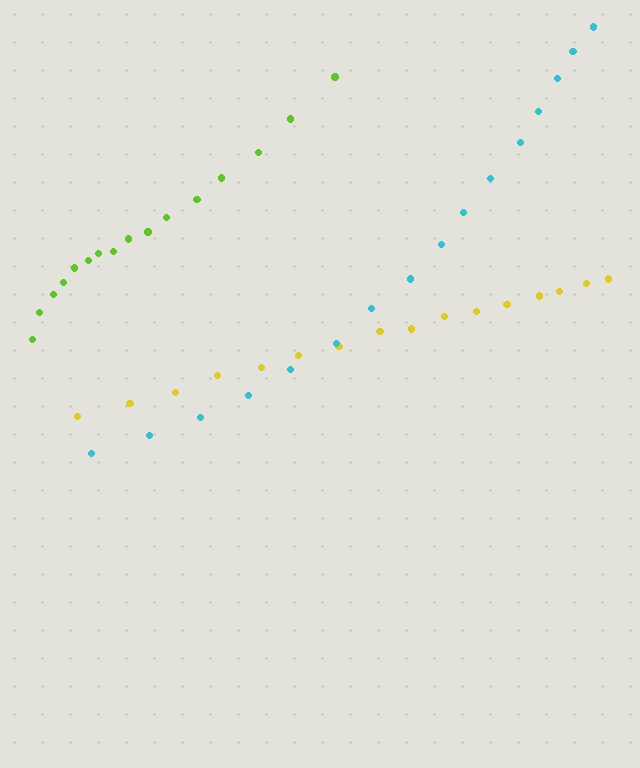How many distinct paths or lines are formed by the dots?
There are 3 distinct paths.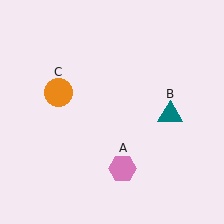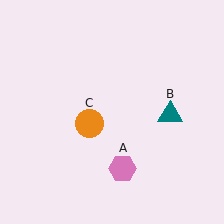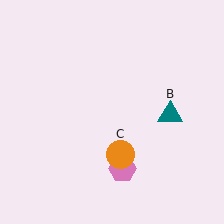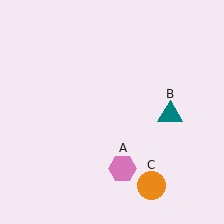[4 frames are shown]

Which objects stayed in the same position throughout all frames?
Pink hexagon (object A) and teal triangle (object B) remained stationary.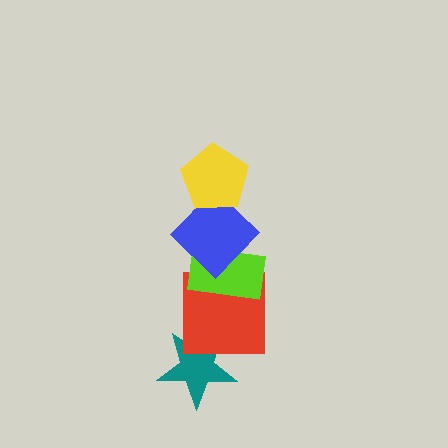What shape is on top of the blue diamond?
The yellow pentagon is on top of the blue diamond.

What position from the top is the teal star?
The teal star is 5th from the top.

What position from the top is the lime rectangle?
The lime rectangle is 3rd from the top.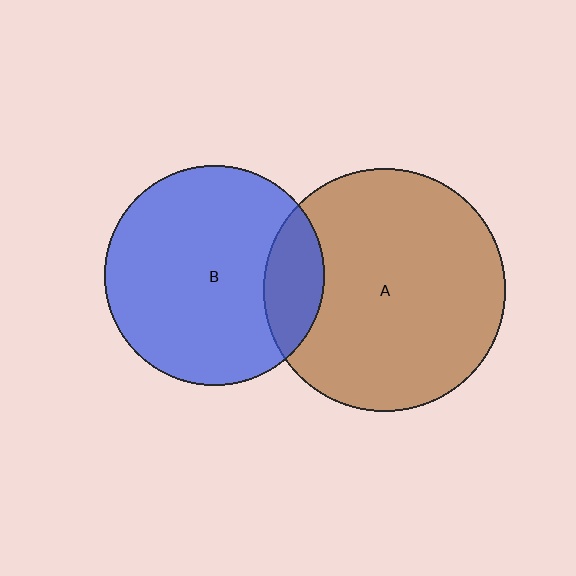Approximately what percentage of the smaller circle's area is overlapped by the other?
Approximately 15%.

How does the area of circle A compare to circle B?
Approximately 1.2 times.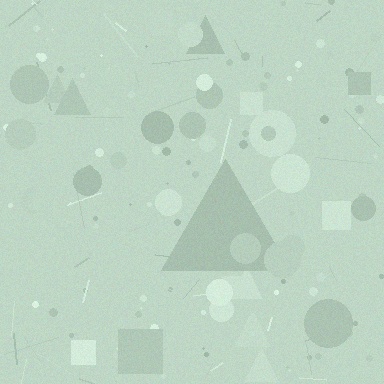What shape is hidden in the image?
A triangle is hidden in the image.